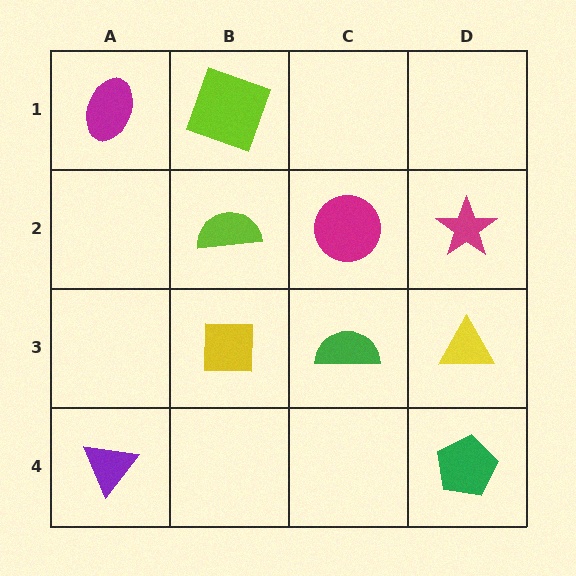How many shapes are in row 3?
3 shapes.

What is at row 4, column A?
A purple triangle.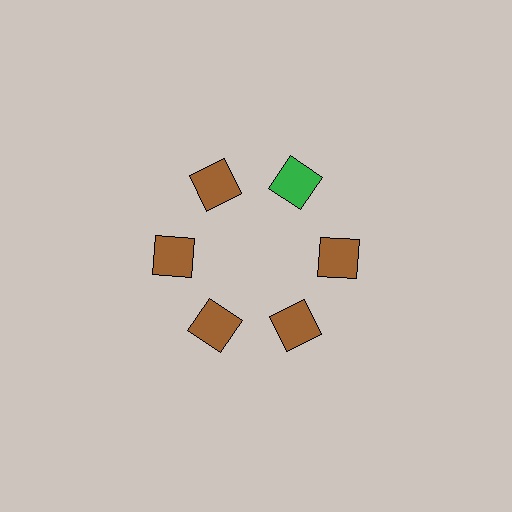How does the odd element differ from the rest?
It has a different color: green instead of brown.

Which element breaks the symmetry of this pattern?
The green square at roughly the 1 o'clock position breaks the symmetry. All other shapes are brown squares.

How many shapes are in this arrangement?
There are 6 shapes arranged in a ring pattern.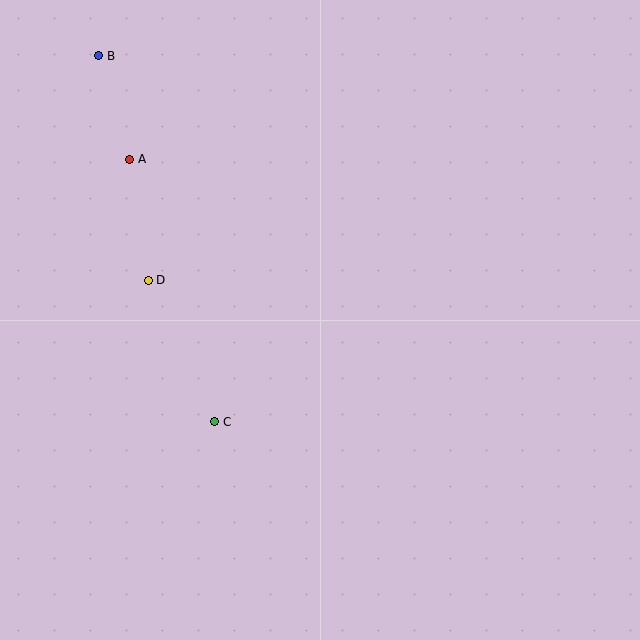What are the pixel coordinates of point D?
Point D is at (148, 280).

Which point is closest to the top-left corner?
Point B is closest to the top-left corner.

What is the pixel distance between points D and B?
The distance between D and B is 230 pixels.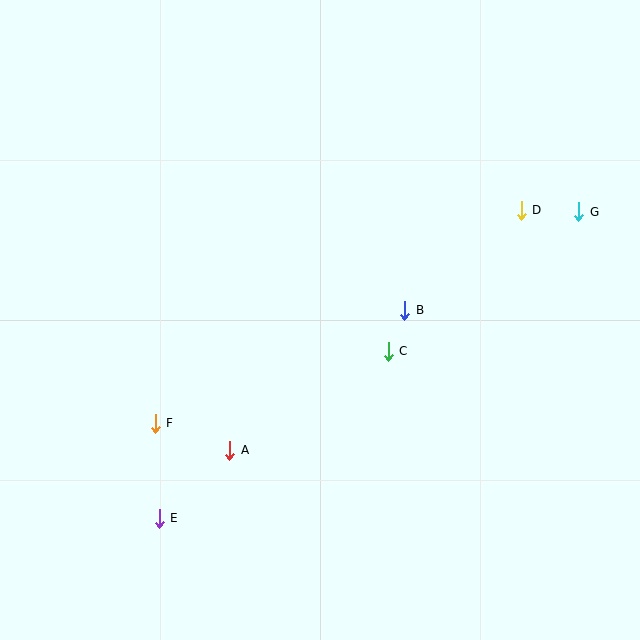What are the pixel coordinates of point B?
Point B is at (405, 310).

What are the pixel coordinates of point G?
Point G is at (579, 212).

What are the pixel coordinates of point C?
Point C is at (388, 351).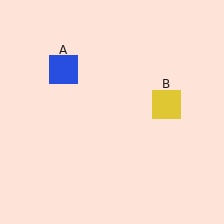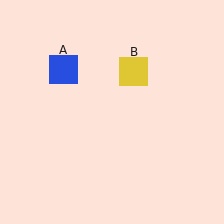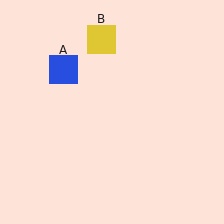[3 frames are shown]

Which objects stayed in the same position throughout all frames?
Blue square (object A) remained stationary.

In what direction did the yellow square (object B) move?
The yellow square (object B) moved up and to the left.